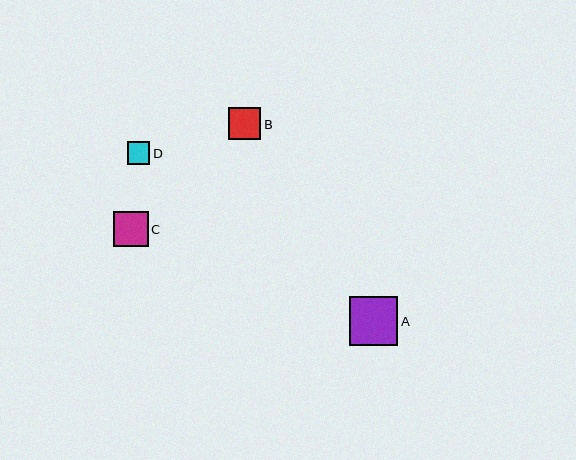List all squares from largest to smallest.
From largest to smallest: A, C, B, D.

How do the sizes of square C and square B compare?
Square C and square B are approximately the same size.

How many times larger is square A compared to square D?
Square A is approximately 2.2 times the size of square D.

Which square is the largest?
Square A is the largest with a size of approximately 48 pixels.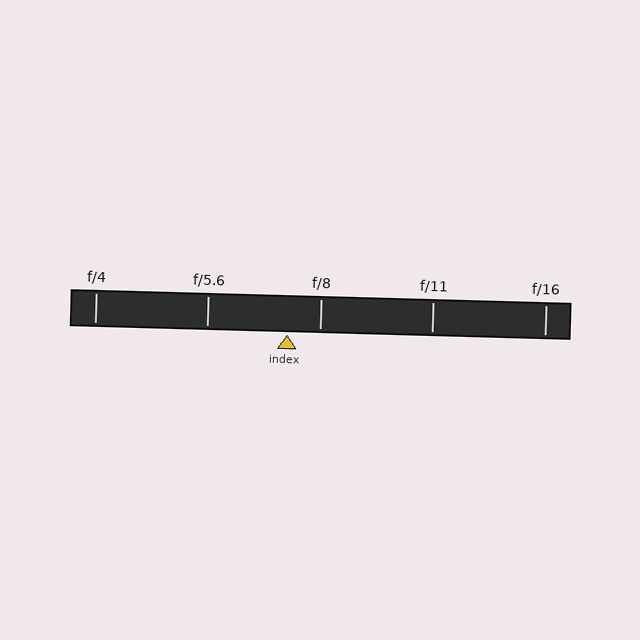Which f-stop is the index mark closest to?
The index mark is closest to f/8.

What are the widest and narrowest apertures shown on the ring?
The widest aperture shown is f/4 and the narrowest is f/16.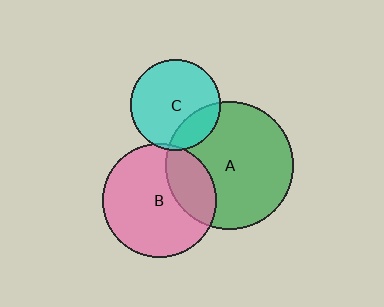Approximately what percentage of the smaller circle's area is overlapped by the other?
Approximately 20%.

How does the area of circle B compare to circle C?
Approximately 1.6 times.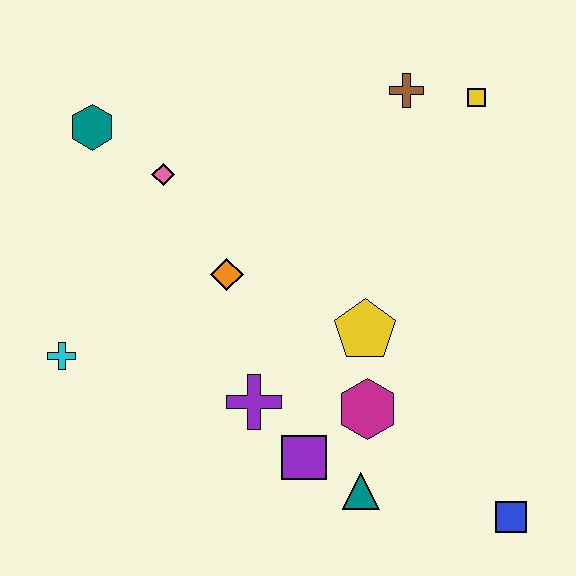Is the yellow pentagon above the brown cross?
No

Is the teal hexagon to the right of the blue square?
No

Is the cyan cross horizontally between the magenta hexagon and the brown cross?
No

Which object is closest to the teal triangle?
The purple square is closest to the teal triangle.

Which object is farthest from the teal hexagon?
The blue square is farthest from the teal hexagon.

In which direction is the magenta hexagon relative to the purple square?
The magenta hexagon is to the right of the purple square.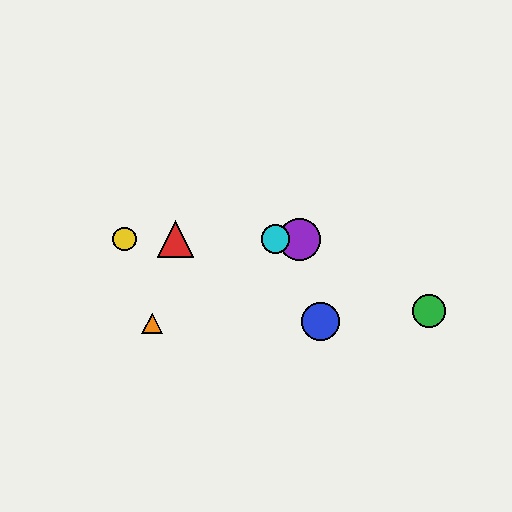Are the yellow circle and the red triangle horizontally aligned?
Yes, both are at y≈239.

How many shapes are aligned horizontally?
4 shapes (the red triangle, the yellow circle, the purple circle, the cyan circle) are aligned horizontally.